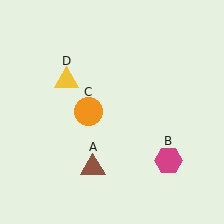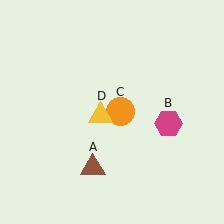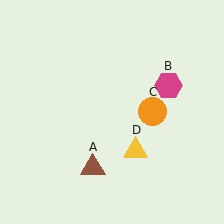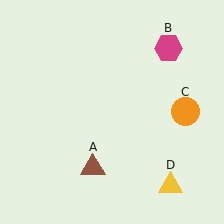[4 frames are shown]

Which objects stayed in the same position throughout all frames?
Brown triangle (object A) remained stationary.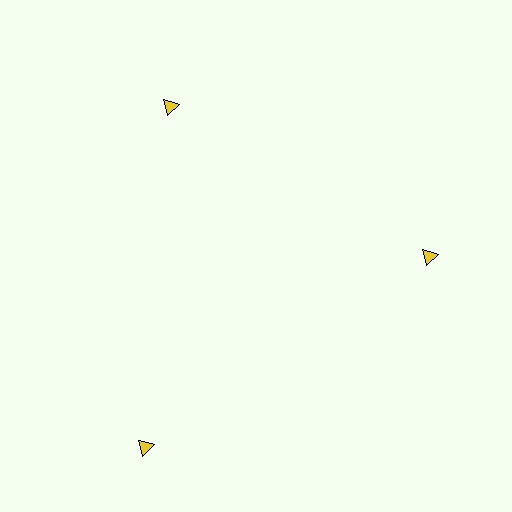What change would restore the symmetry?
The symmetry would be restored by moving it inward, back onto the ring so that all 3 triangles sit at equal angles and equal distance from the center.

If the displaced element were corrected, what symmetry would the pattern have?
It would have 3-fold rotational symmetry — the pattern would map onto itself every 120 degrees.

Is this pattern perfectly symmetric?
No. The 3 yellow triangles are arranged in a ring, but one element near the 7 o'clock position is pushed outward from the center, breaking the 3-fold rotational symmetry.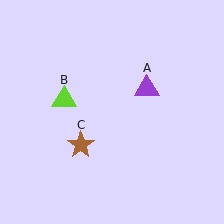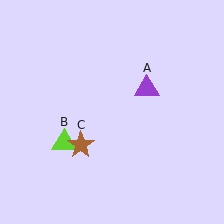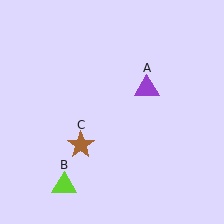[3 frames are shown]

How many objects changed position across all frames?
1 object changed position: lime triangle (object B).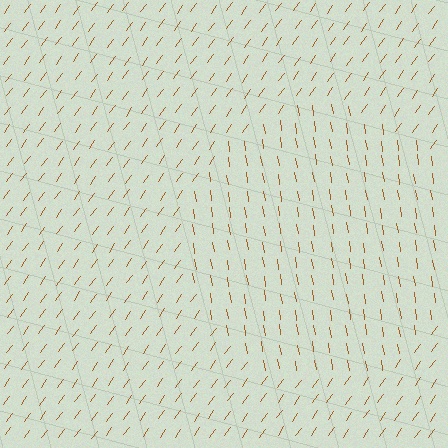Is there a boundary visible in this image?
Yes, there is a texture boundary formed by a change in line orientation.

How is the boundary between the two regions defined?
The boundary is defined purely by a change in line orientation (approximately 45 degrees difference). All lines are the same color and thickness.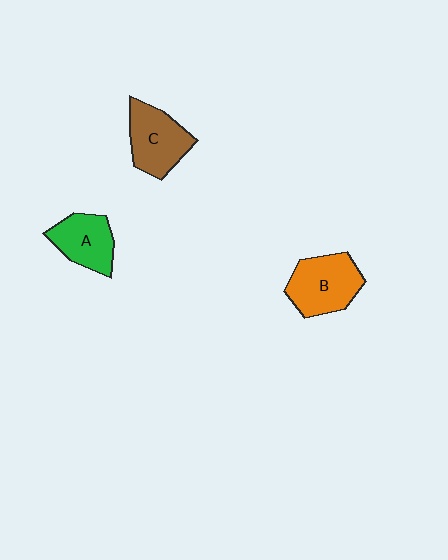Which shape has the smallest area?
Shape A (green).